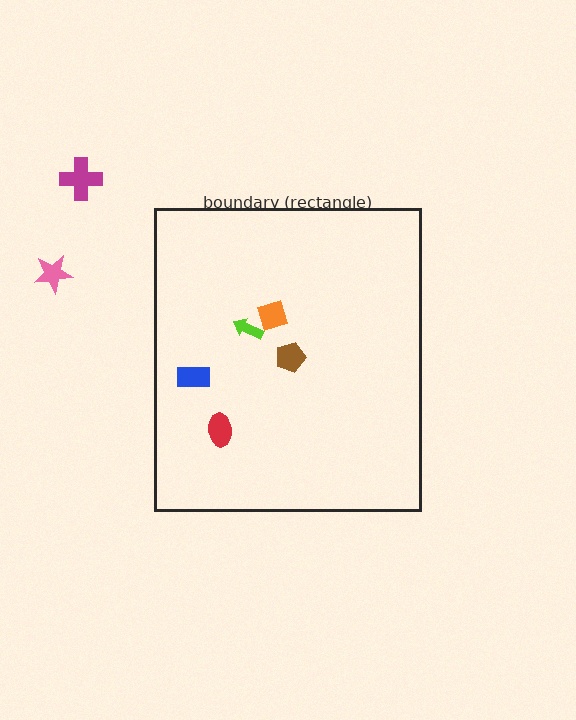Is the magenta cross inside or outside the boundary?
Outside.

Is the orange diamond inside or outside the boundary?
Inside.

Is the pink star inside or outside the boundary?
Outside.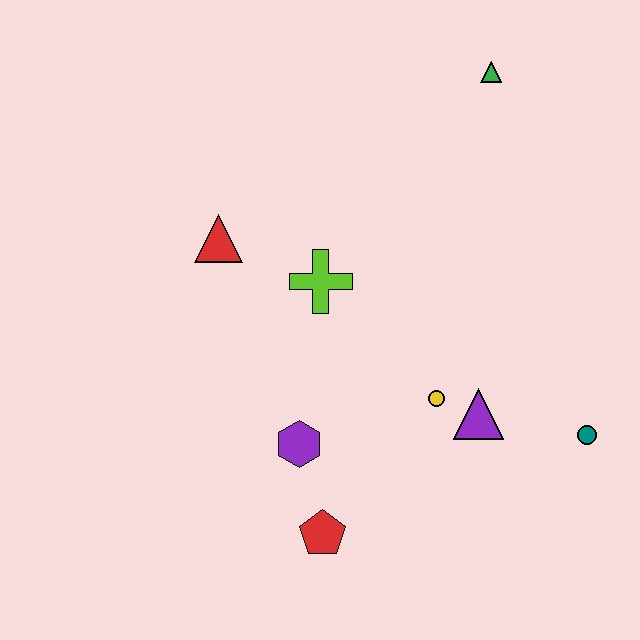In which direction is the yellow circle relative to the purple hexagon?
The yellow circle is to the right of the purple hexagon.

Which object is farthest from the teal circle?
The red triangle is farthest from the teal circle.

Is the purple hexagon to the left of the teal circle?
Yes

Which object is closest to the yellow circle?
The purple triangle is closest to the yellow circle.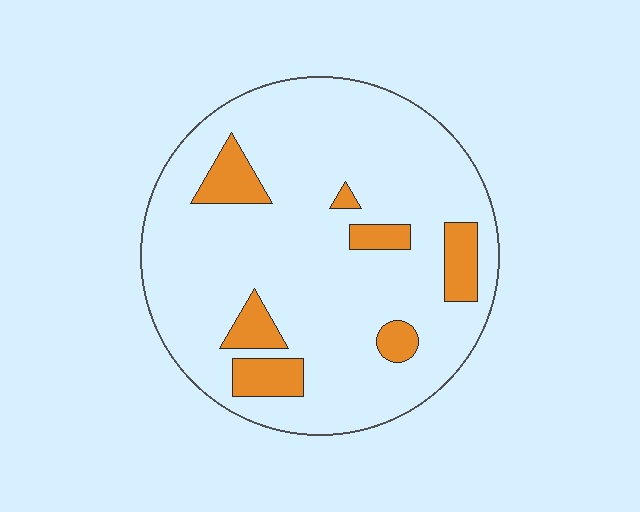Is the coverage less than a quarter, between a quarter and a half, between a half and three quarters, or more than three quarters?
Less than a quarter.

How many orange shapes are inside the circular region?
7.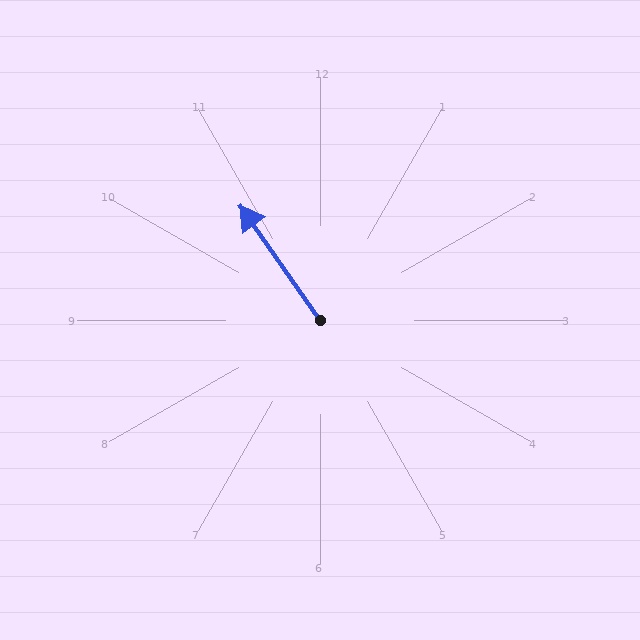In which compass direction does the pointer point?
Northwest.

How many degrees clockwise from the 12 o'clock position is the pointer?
Approximately 325 degrees.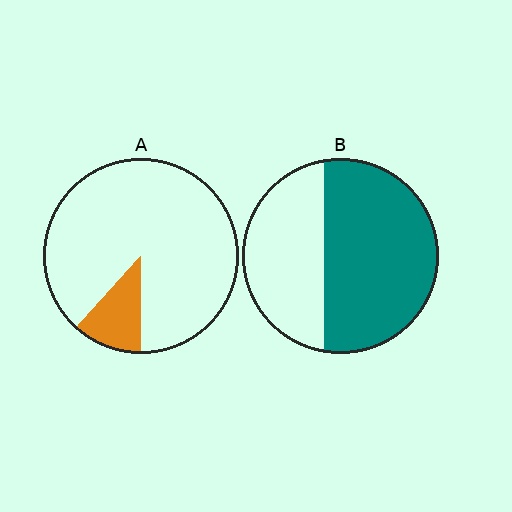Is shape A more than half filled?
No.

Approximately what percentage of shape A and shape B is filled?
A is approximately 10% and B is approximately 60%.